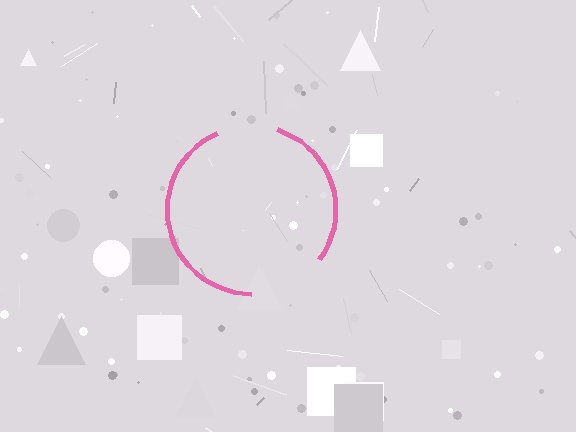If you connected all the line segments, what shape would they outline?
They would outline a circle.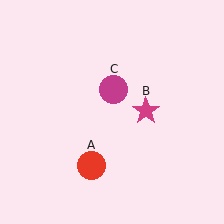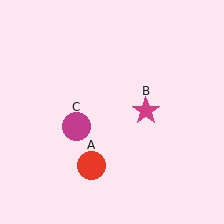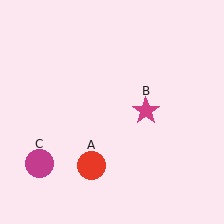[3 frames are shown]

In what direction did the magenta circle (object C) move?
The magenta circle (object C) moved down and to the left.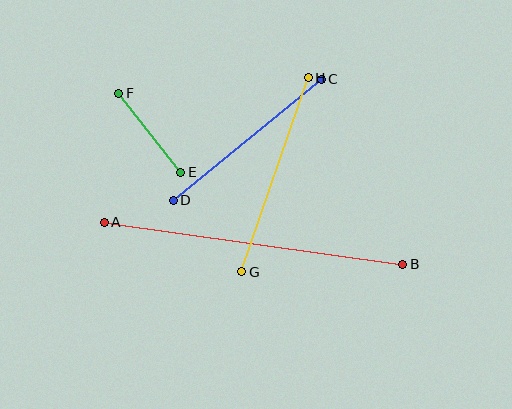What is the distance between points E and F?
The distance is approximately 100 pixels.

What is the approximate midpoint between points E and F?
The midpoint is at approximately (150, 133) pixels.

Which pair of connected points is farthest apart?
Points A and B are farthest apart.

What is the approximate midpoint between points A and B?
The midpoint is at approximately (253, 243) pixels.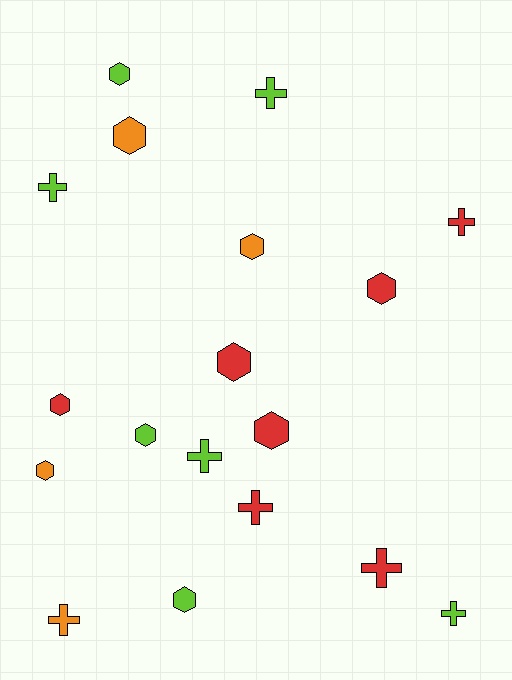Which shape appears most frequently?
Hexagon, with 10 objects.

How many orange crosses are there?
There is 1 orange cross.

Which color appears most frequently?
Red, with 7 objects.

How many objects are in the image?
There are 18 objects.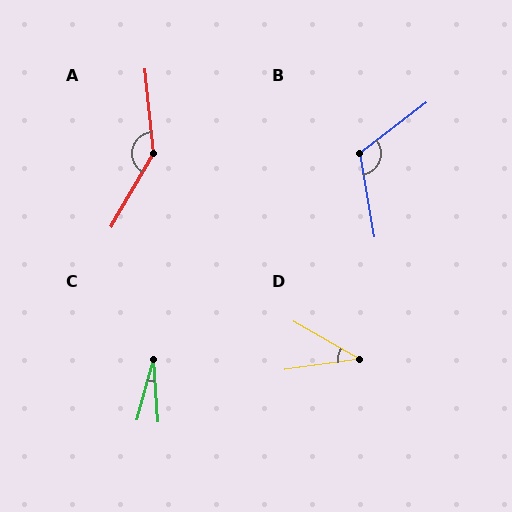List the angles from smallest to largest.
C (19°), D (38°), B (118°), A (144°).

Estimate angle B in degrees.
Approximately 118 degrees.